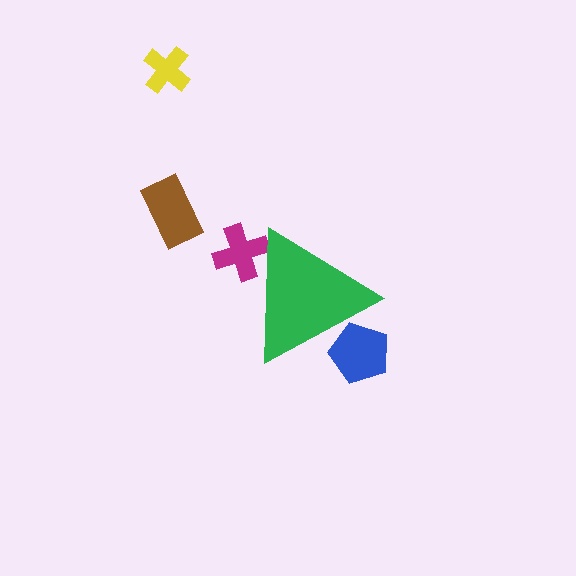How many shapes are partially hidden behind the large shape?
2 shapes are partially hidden.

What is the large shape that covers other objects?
A green triangle.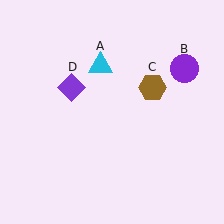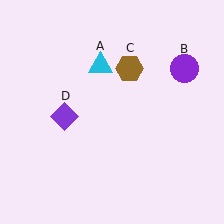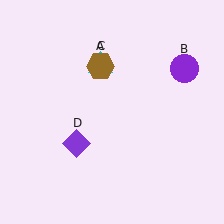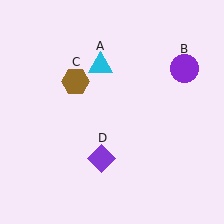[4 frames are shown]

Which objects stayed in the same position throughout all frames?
Cyan triangle (object A) and purple circle (object B) remained stationary.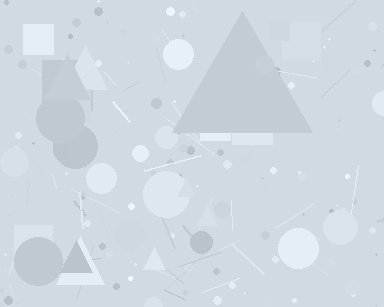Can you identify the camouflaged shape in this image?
The camouflaged shape is a triangle.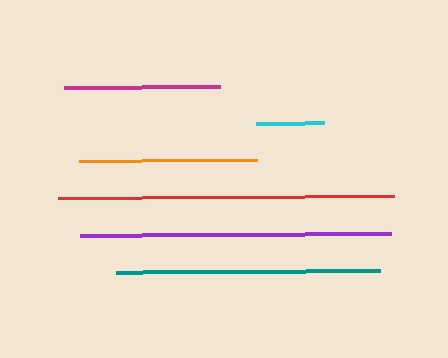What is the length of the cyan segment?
The cyan segment is approximately 68 pixels long.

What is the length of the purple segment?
The purple segment is approximately 310 pixels long.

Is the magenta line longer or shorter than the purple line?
The purple line is longer than the magenta line.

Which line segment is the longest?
The red line is the longest at approximately 337 pixels.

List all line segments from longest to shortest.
From longest to shortest: red, purple, teal, orange, magenta, cyan.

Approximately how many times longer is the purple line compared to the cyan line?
The purple line is approximately 4.6 times the length of the cyan line.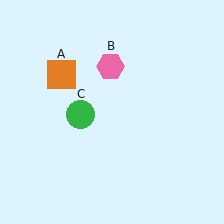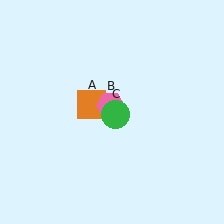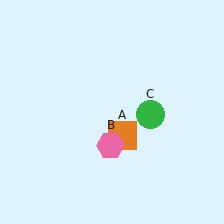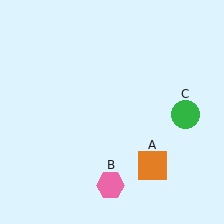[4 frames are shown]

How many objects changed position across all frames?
3 objects changed position: orange square (object A), pink hexagon (object B), green circle (object C).